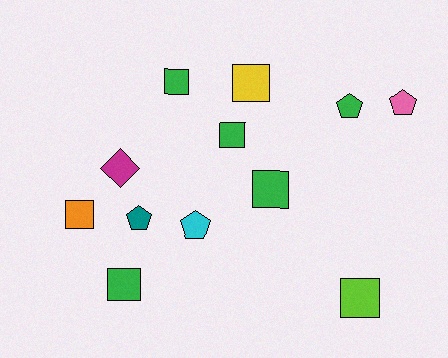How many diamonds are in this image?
There is 1 diamond.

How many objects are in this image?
There are 12 objects.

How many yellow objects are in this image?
There is 1 yellow object.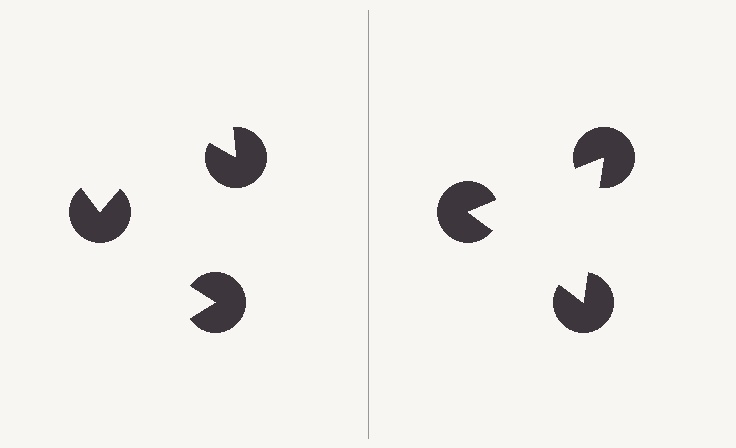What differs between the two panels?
The pac-man discs are positioned identically on both sides; only the wedge orientations differ. On the right they align to a triangle; on the left they are misaligned.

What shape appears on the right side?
An illusory triangle.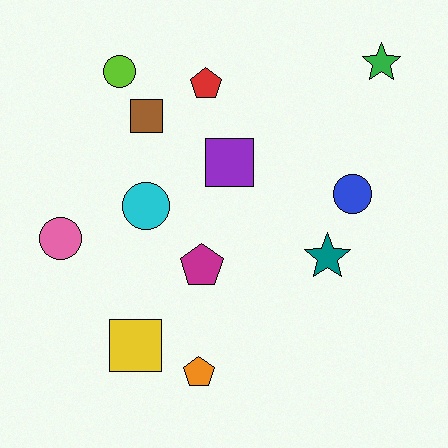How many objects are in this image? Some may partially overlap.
There are 12 objects.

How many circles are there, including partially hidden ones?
There are 4 circles.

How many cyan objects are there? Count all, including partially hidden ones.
There is 1 cyan object.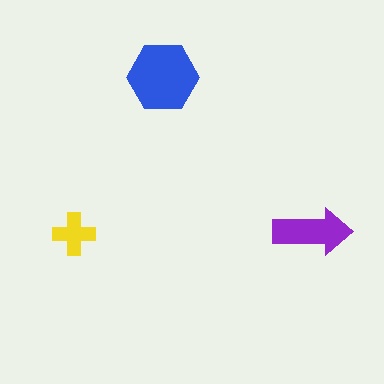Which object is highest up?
The blue hexagon is topmost.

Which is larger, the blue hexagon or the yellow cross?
The blue hexagon.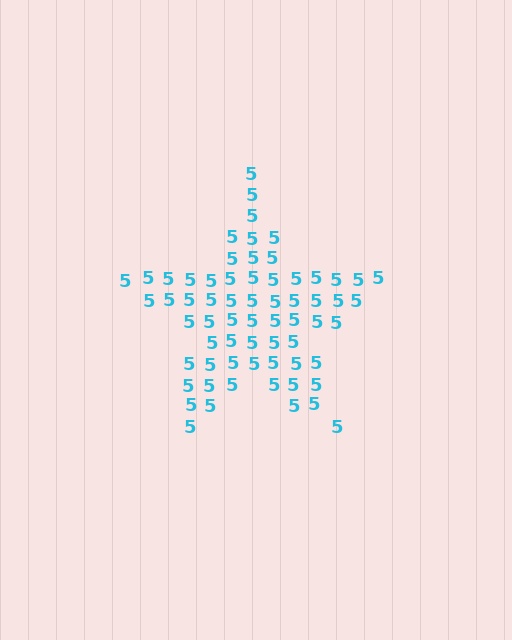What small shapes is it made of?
It is made of small digit 5's.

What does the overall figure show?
The overall figure shows a star.